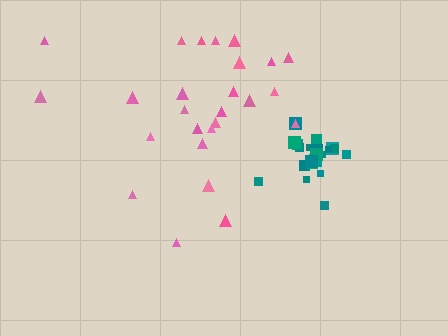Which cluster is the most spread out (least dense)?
Pink.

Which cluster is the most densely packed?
Teal.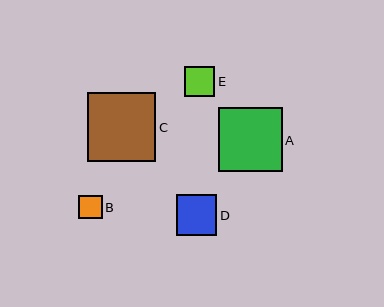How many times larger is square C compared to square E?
Square C is approximately 2.2 times the size of square E.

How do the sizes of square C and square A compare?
Square C and square A are approximately the same size.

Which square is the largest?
Square C is the largest with a size of approximately 68 pixels.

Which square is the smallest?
Square B is the smallest with a size of approximately 24 pixels.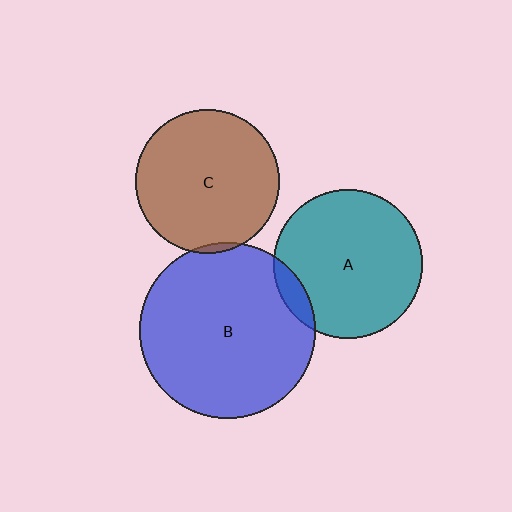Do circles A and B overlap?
Yes.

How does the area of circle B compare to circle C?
Approximately 1.5 times.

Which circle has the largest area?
Circle B (blue).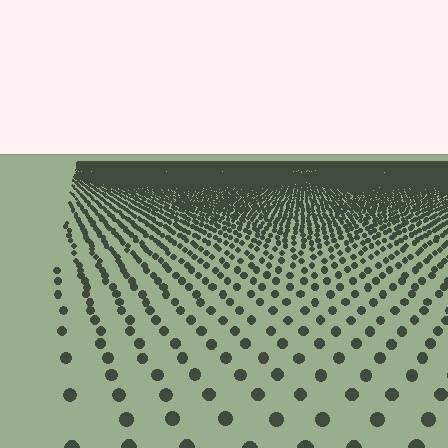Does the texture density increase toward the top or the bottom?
Density increases toward the top.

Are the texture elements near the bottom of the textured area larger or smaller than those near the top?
Larger. Near the bottom, elements are closer to the viewer and appear at a bigger on-screen size.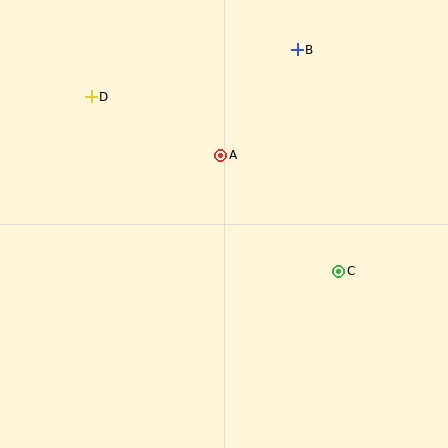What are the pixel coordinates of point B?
Point B is at (297, 50).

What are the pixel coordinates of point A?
Point A is at (221, 155).